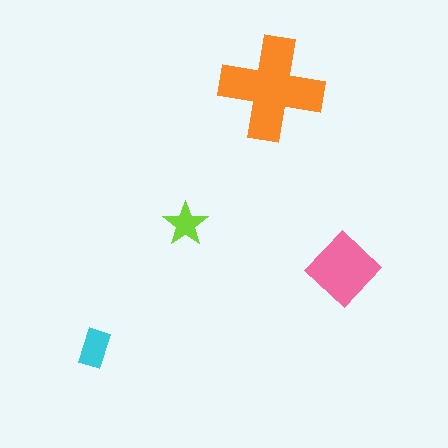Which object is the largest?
The orange cross.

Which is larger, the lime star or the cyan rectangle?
The cyan rectangle.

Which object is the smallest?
The lime star.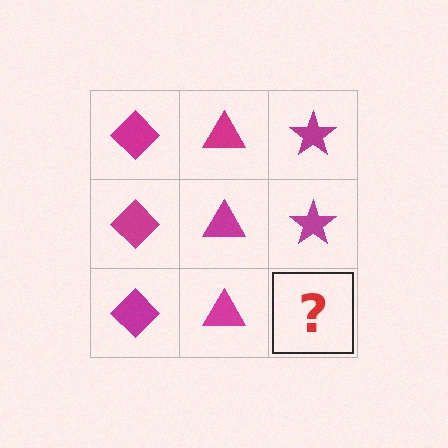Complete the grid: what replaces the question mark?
The question mark should be replaced with a magenta star.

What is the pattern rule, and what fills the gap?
The rule is that each column has a consistent shape. The gap should be filled with a magenta star.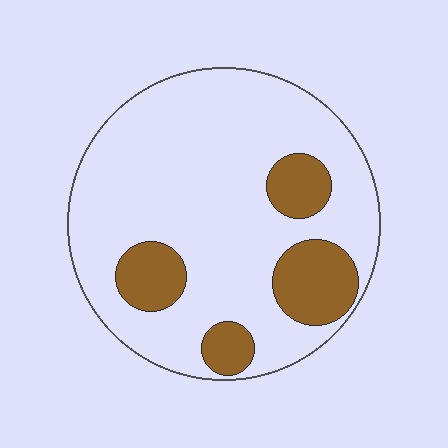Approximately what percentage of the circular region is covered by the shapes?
Approximately 20%.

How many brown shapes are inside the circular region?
4.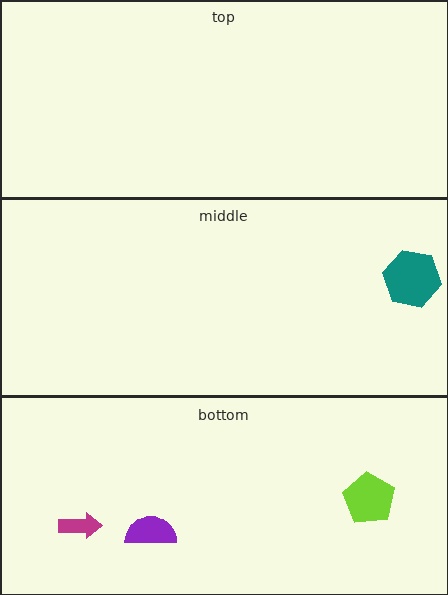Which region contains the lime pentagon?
The bottom region.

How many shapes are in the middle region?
1.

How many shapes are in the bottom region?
3.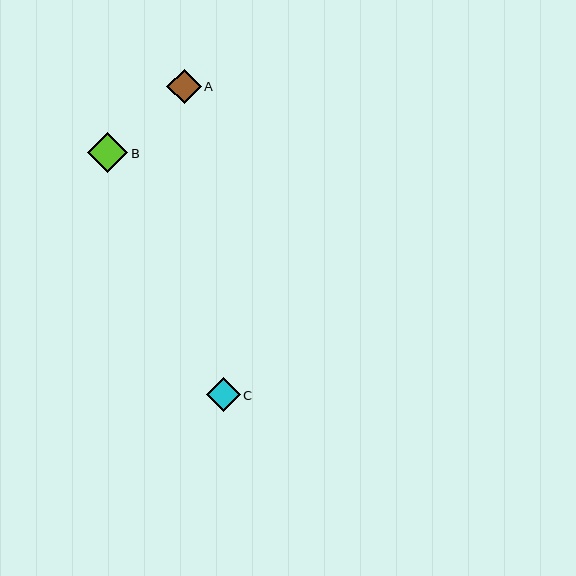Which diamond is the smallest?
Diamond C is the smallest with a size of approximately 34 pixels.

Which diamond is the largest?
Diamond B is the largest with a size of approximately 40 pixels.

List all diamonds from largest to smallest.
From largest to smallest: B, A, C.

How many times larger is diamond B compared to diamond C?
Diamond B is approximately 1.2 times the size of diamond C.